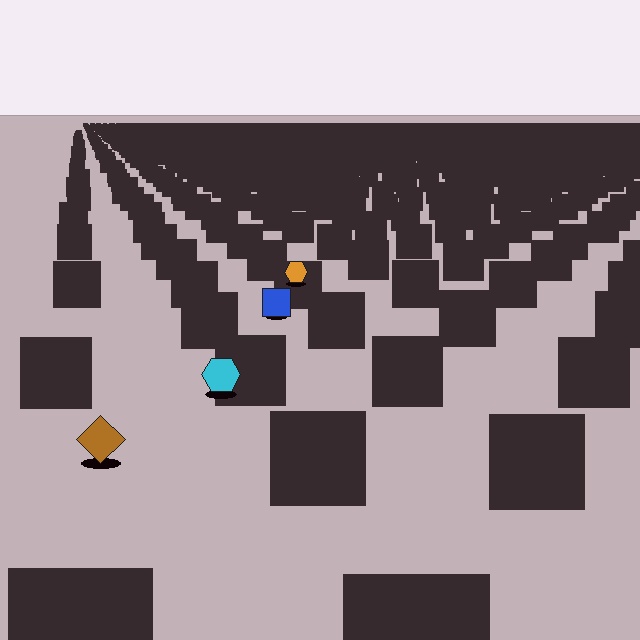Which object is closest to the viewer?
The brown diamond is closest. The texture marks near it are larger and more spread out.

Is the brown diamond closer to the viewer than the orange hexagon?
Yes. The brown diamond is closer — you can tell from the texture gradient: the ground texture is coarser near it.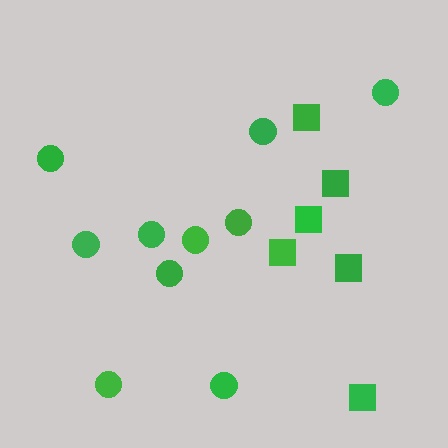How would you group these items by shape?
There are 2 groups: one group of circles (10) and one group of squares (6).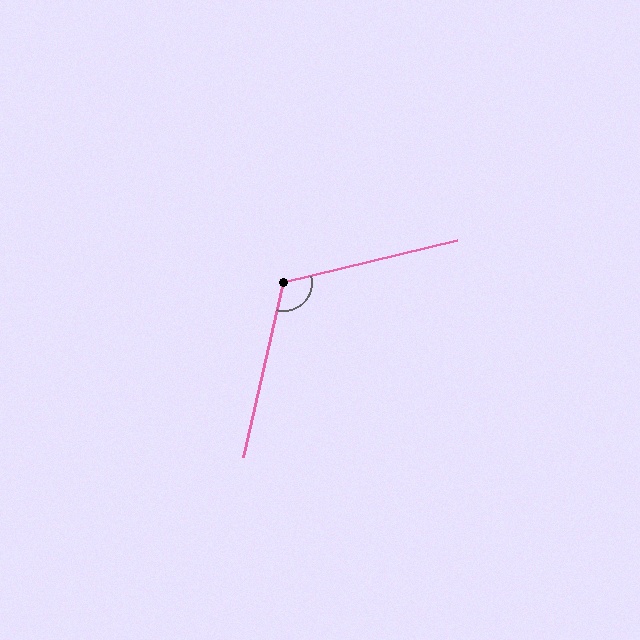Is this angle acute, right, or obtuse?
It is obtuse.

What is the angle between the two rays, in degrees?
Approximately 117 degrees.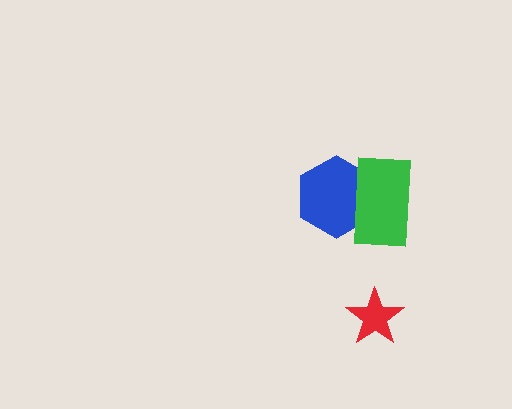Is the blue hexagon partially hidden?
Yes, it is partially covered by another shape.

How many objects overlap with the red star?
0 objects overlap with the red star.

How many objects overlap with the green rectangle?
1 object overlaps with the green rectangle.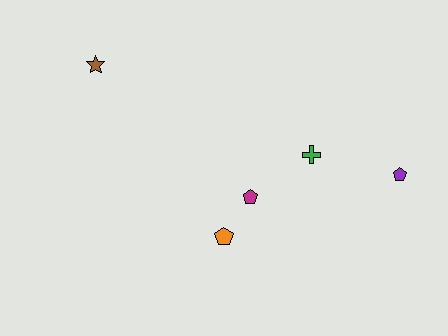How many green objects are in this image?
There is 1 green object.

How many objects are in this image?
There are 5 objects.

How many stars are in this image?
There is 1 star.